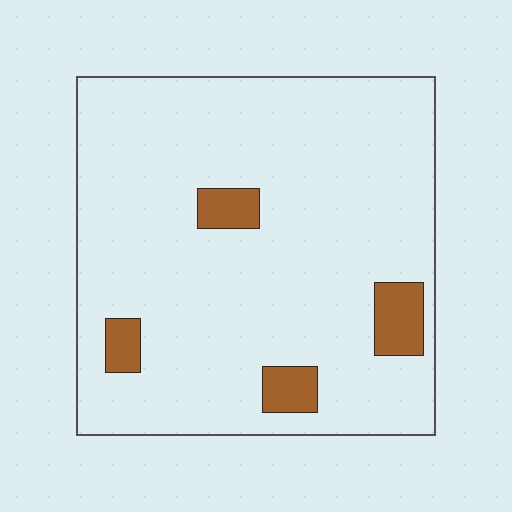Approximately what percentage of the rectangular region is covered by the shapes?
Approximately 10%.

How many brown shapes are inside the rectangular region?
4.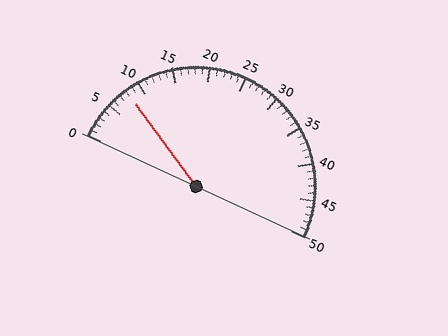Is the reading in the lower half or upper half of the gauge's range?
The reading is in the lower half of the range (0 to 50).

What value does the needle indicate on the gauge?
The needle indicates approximately 8.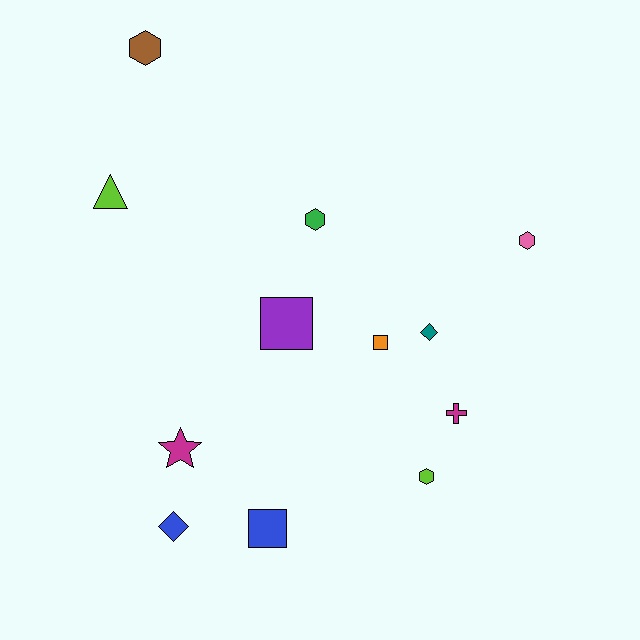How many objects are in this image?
There are 12 objects.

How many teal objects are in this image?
There is 1 teal object.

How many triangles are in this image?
There is 1 triangle.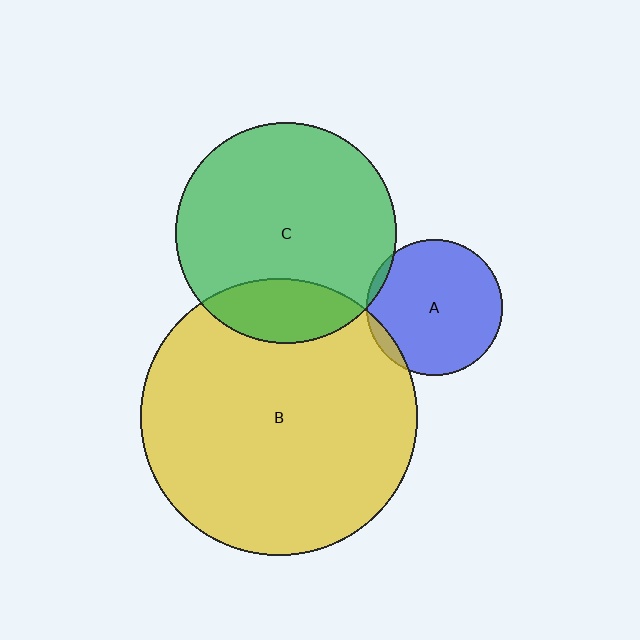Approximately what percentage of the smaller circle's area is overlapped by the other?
Approximately 5%.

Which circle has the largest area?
Circle B (yellow).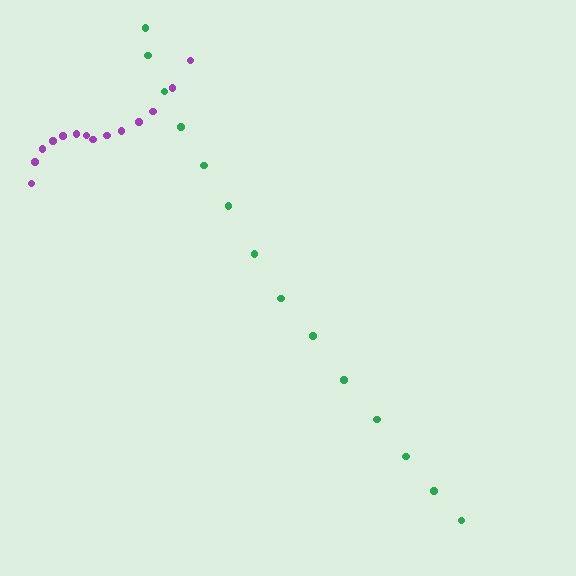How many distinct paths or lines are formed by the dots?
There are 2 distinct paths.